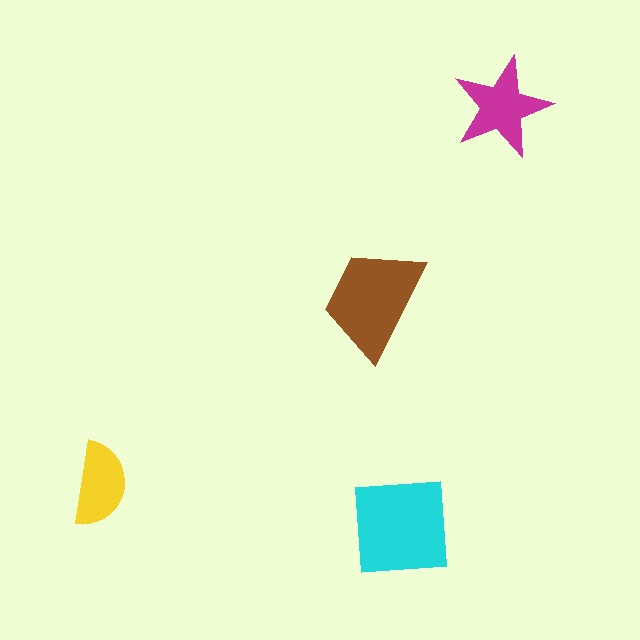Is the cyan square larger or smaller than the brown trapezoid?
Larger.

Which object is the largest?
The cyan square.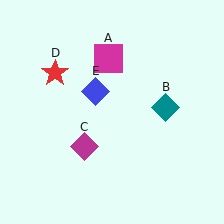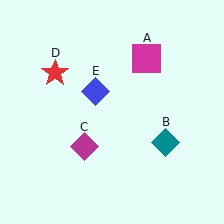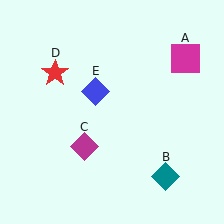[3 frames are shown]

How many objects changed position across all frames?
2 objects changed position: magenta square (object A), teal diamond (object B).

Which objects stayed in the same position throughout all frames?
Magenta diamond (object C) and red star (object D) and blue diamond (object E) remained stationary.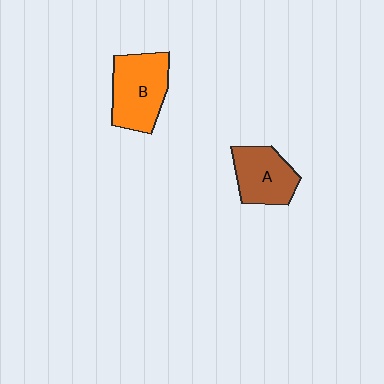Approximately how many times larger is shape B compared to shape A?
Approximately 1.3 times.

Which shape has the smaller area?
Shape A (brown).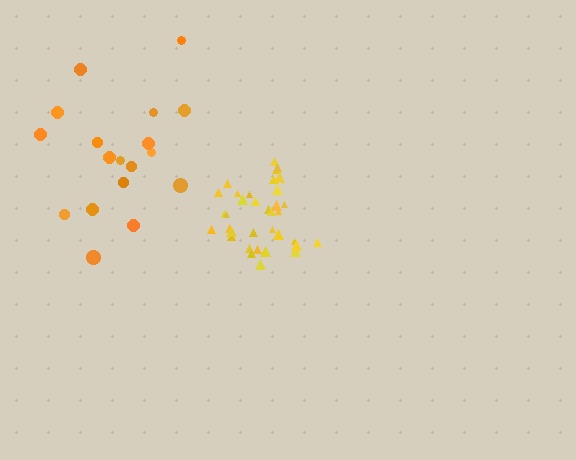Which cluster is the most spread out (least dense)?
Orange.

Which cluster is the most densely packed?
Yellow.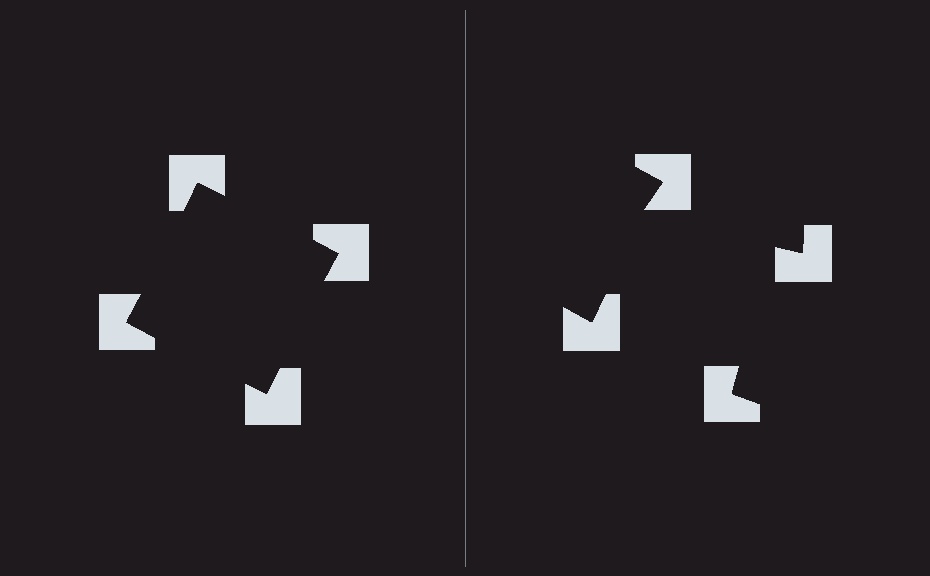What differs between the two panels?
The notched squares are positioned identically on both sides; only the wedge orientations differ. On the left they align to a square; on the right they are misaligned.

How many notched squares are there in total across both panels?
8 — 4 on each side.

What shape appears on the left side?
An illusory square.